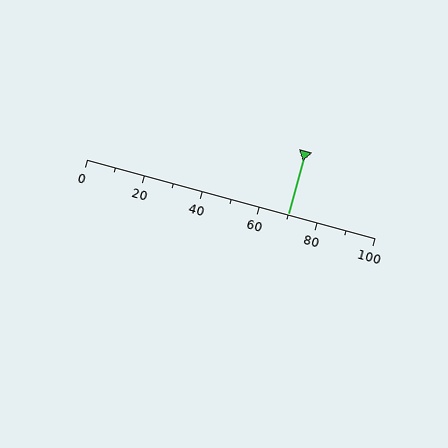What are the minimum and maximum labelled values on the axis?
The axis runs from 0 to 100.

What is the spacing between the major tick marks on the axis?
The major ticks are spaced 20 apart.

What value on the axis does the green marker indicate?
The marker indicates approximately 70.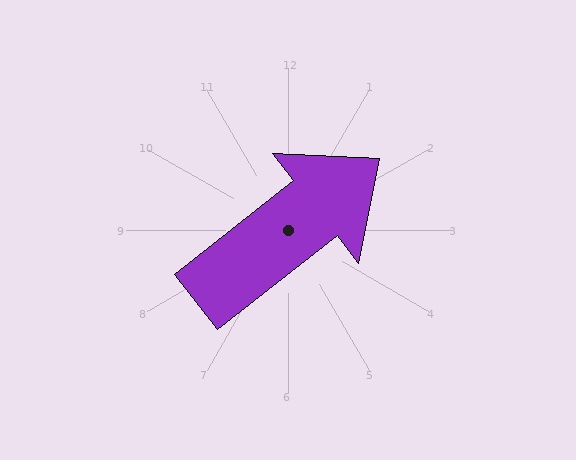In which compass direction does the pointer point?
Northeast.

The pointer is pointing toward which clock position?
Roughly 2 o'clock.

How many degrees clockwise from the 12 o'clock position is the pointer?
Approximately 52 degrees.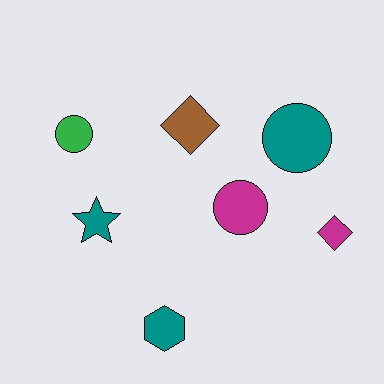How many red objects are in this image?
There are no red objects.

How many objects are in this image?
There are 7 objects.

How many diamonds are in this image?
There are 2 diamonds.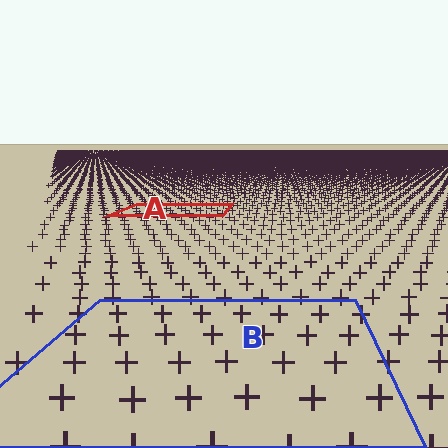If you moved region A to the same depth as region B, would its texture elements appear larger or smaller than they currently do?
They would appear larger. At a closer depth, the same texture elements are projected at a bigger on-screen size.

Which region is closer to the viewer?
Region B is closer. The texture elements there are larger and more spread out.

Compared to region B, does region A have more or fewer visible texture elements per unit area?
Region A has more texture elements per unit area — they are packed more densely because it is farther away.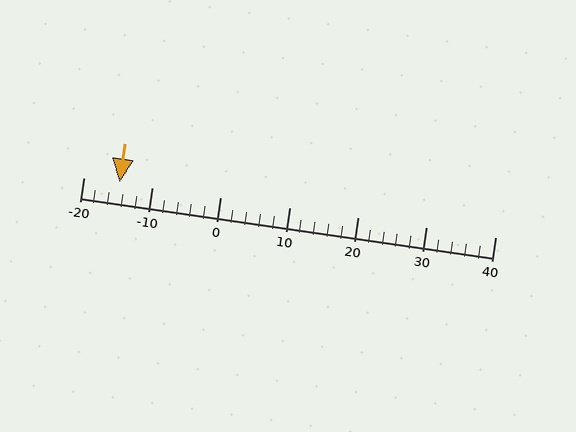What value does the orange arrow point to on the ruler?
The orange arrow points to approximately -15.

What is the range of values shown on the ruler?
The ruler shows values from -20 to 40.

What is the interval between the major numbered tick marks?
The major tick marks are spaced 10 units apart.